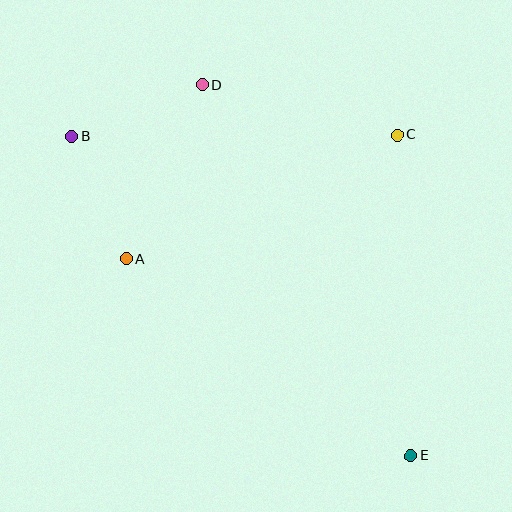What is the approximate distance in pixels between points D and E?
The distance between D and E is approximately 425 pixels.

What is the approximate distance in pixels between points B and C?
The distance between B and C is approximately 326 pixels.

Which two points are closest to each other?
Points A and B are closest to each other.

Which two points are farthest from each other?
Points B and E are farthest from each other.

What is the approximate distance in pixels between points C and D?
The distance between C and D is approximately 202 pixels.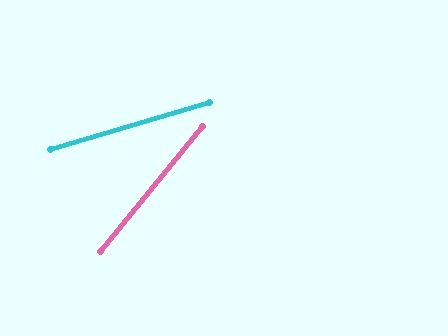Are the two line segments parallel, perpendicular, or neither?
Neither parallel nor perpendicular — they differ by about 34°.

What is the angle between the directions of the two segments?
Approximately 34 degrees.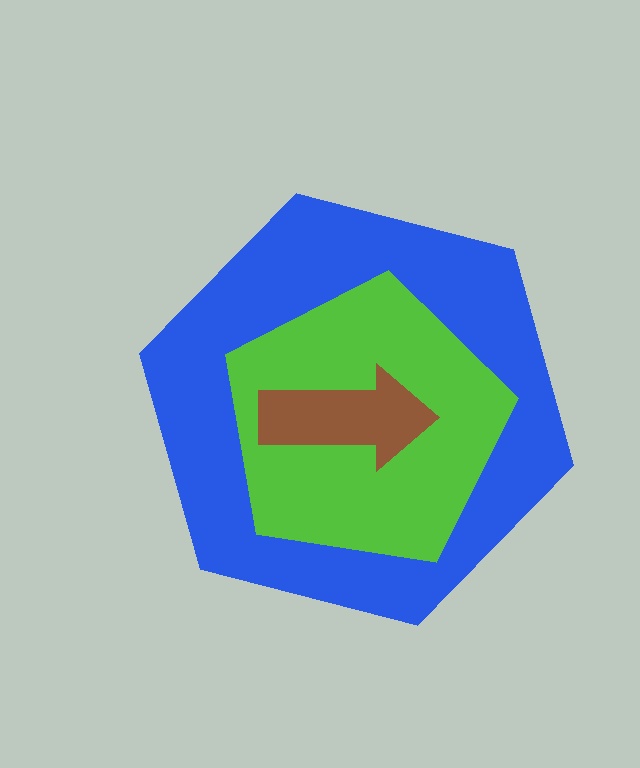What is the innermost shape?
The brown arrow.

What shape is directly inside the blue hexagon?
The lime pentagon.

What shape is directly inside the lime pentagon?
The brown arrow.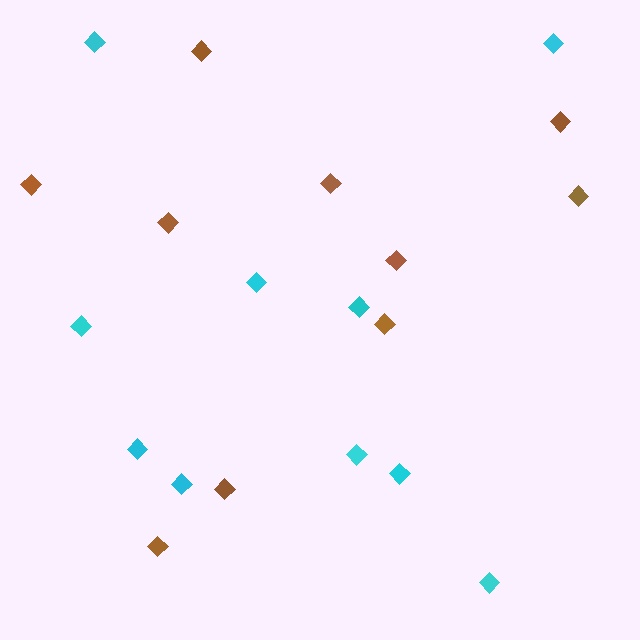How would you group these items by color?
There are 2 groups: one group of brown diamonds (10) and one group of cyan diamonds (10).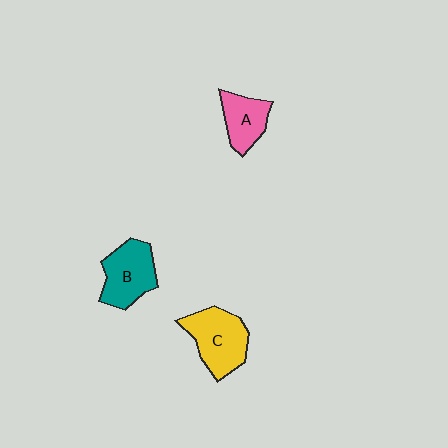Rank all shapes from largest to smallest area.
From largest to smallest: C (yellow), B (teal), A (pink).